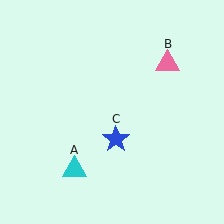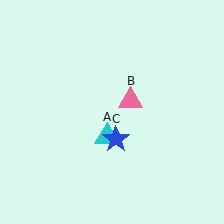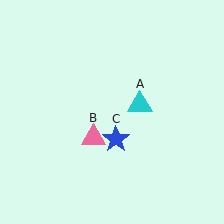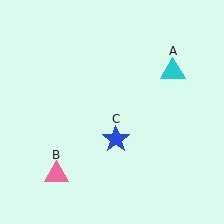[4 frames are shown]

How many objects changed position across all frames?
2 objects changed position: cyan triangle (object A), pink triangle (object B).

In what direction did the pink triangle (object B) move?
The pink triangle (object B) moved down and to the left.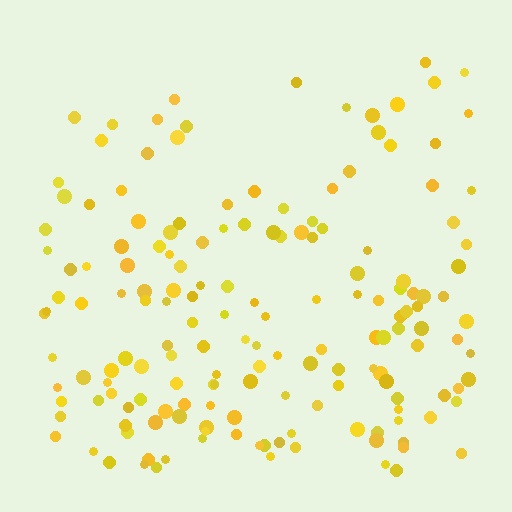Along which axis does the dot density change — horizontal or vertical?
Vertical.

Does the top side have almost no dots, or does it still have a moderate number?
Still a moderate number, just noticeably fewer than the bottom.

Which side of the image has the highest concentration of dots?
The bottom.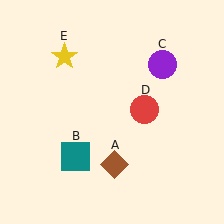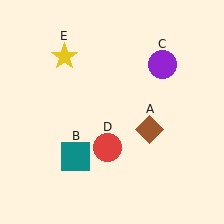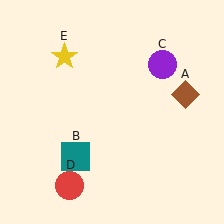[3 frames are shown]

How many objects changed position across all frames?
2 objects changed position: brown diamond (object A), red circle (object D).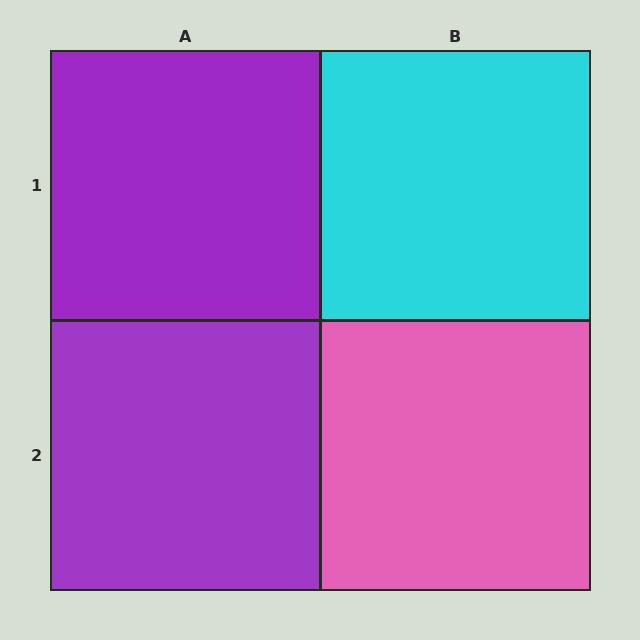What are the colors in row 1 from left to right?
Purple, cyan.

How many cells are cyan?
1 cell is cyan.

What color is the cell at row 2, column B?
Pink.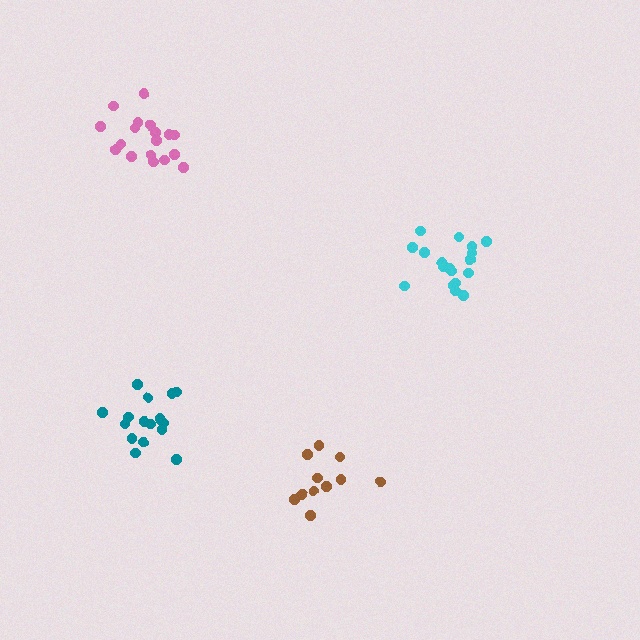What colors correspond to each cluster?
The clusters are colored: cyan, brown, teal, pink.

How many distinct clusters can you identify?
There are 4 distinct clusters.